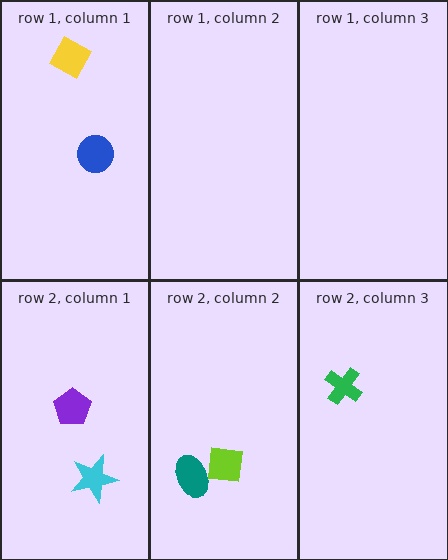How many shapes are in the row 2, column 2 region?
2.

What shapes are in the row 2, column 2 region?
The teal ellipse, the lime square.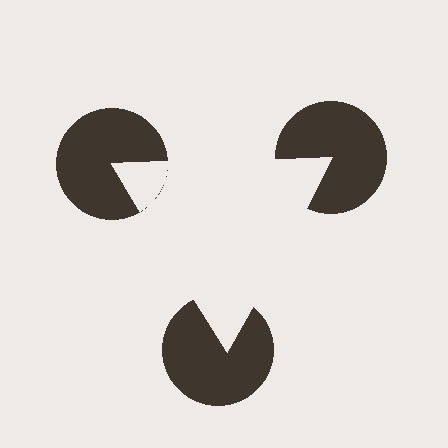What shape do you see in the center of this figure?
An illusory triangle — its edges are inferred from the aligned wedge cuts in the pac-man discs, not physically drawn.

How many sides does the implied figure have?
3 sides.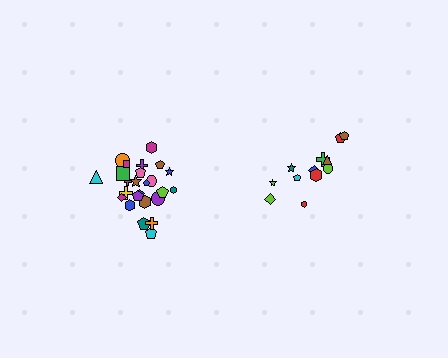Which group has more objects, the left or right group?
The left group.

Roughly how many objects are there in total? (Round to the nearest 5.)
Roughly 35 objects in total.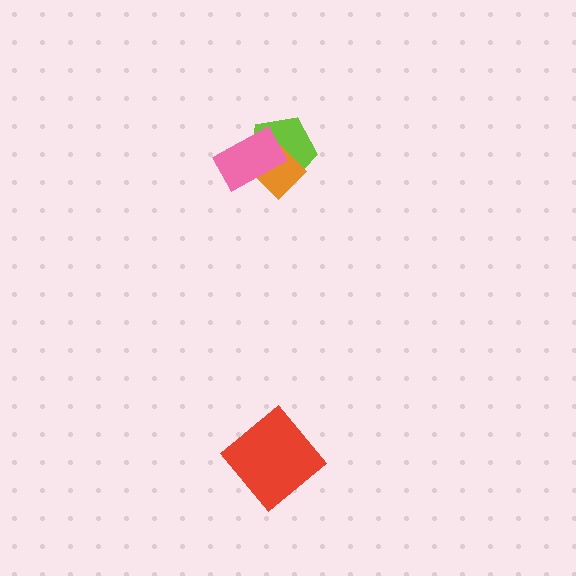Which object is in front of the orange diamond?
The pink rectangle is in front of the orange diamond.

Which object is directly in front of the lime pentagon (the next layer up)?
The orange diamond is directly in front of the lime pentagon.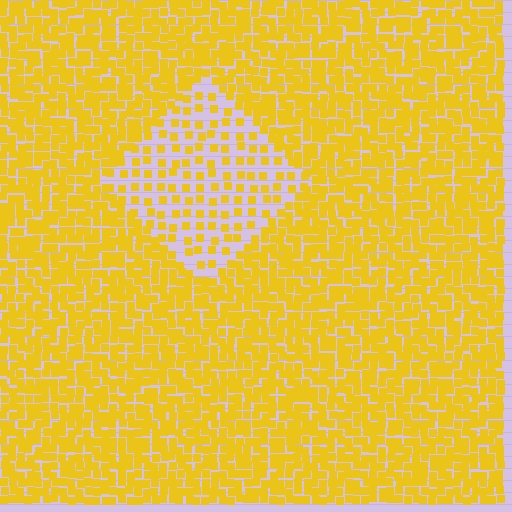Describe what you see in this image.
The image contains small yellow elements arranged at two different densities. A diamond-shaped region is visible where the elements are less densely packed than the surrounding area.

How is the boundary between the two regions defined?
The boundary is defined by a change in element density (approximately 2.4x ratio). All elements are the same color, size, and shape.